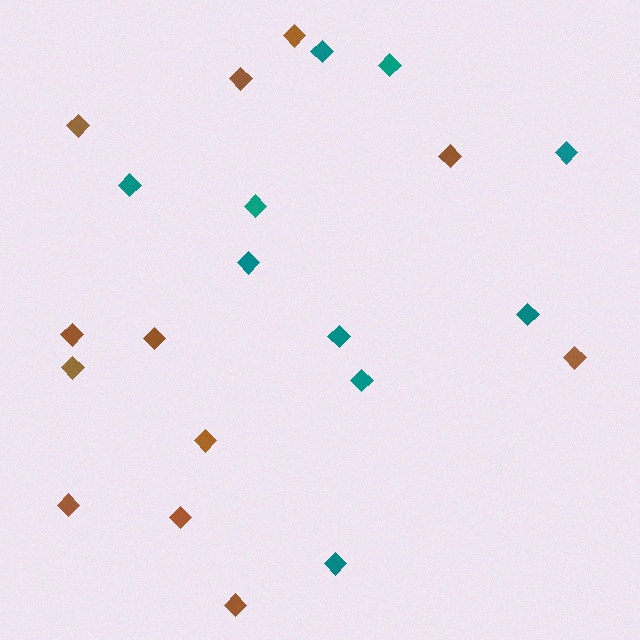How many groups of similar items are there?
There are 2 groups: one group of brown diamonds (12) and one group of teal diamonds (10).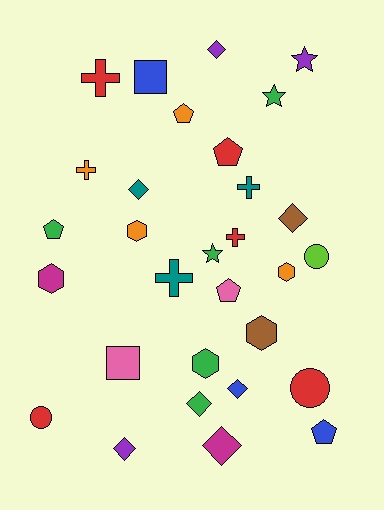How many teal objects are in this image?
There are 3 teal objects.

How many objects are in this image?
There are 30 objects.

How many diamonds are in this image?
There are 7 diamonds.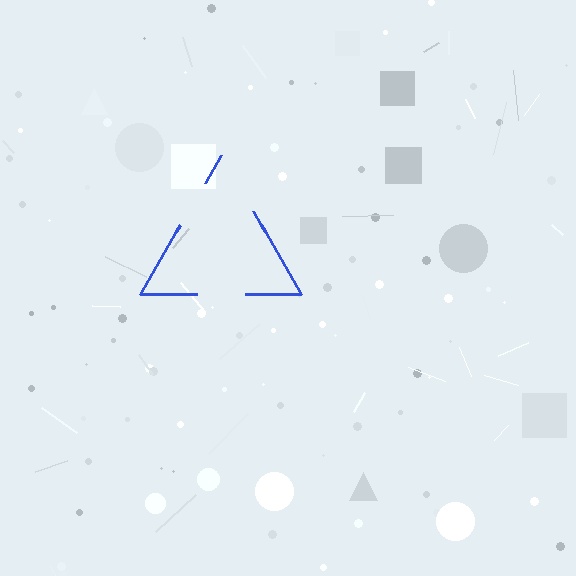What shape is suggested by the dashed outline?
The dashed outline suggests a triangle.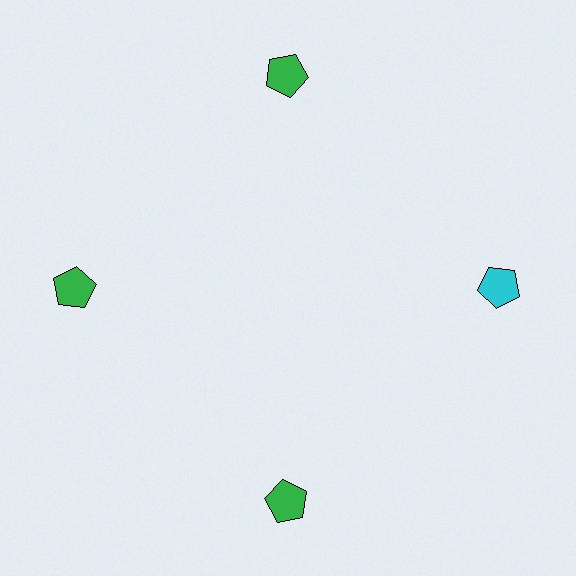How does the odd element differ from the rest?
It has a different color: cyan instead of green.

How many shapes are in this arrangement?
There are 4 shapes arranged in a ring pattern.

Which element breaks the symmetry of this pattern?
The cyan pentagon at roughly the 3 o'clock position breaks the symmetry. All other shapes are green pentagons.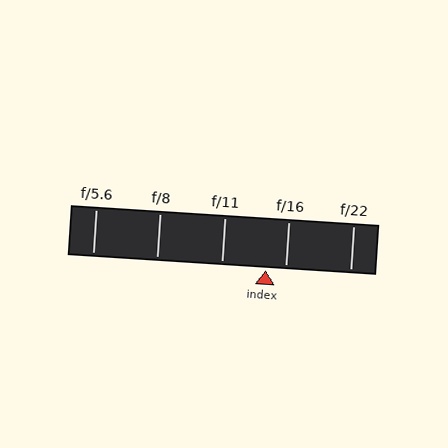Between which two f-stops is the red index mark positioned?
The index mark is between f/11 and f/16.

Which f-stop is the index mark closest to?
The index mark is closest to f/16.